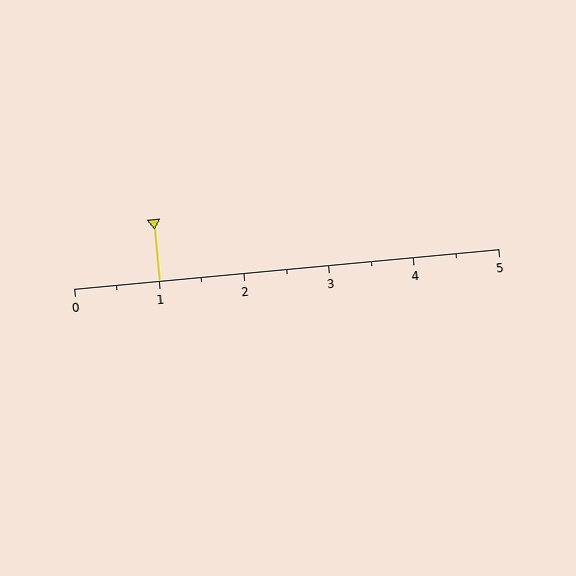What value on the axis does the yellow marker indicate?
The marker indicates approximately 1.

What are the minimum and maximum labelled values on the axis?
The axis runs from 0 to 5.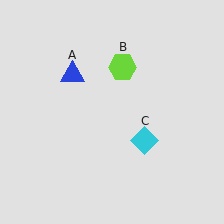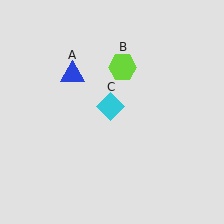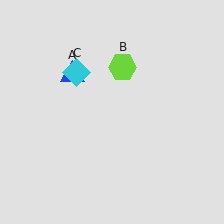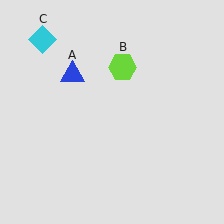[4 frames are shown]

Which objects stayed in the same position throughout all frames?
Blue triangle (object A) and lime hexagon (object B) remained stationary.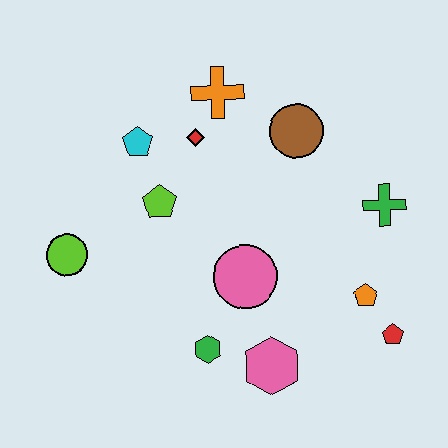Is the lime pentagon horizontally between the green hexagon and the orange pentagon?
No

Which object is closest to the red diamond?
The orange cross is closest to the red diamond.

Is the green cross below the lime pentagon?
Yes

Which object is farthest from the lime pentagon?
The red pentagon is farthest from the lime pentagon.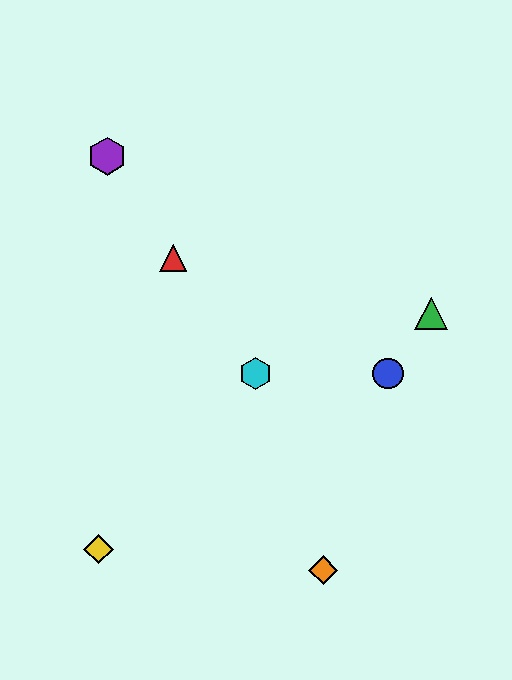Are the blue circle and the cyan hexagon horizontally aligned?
Yes, both are at y≈374.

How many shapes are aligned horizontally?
2 shapes (the blue circle, the cyan hexagon) are aligned horizontally.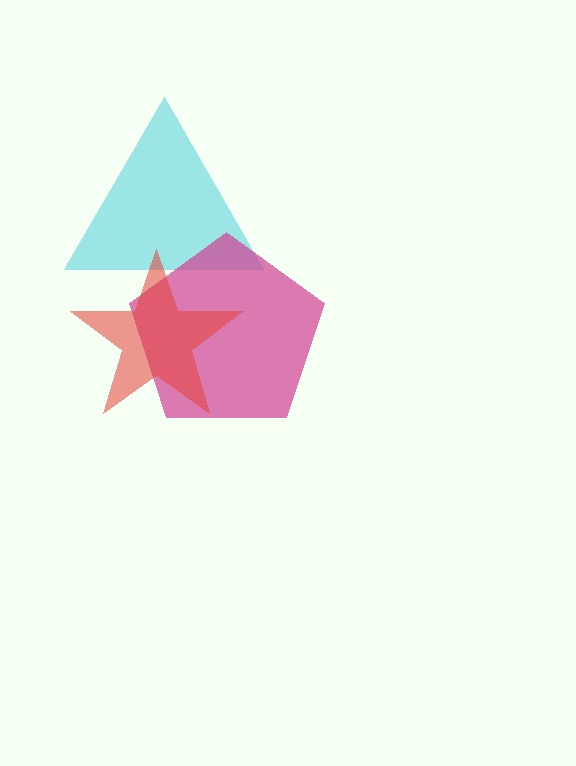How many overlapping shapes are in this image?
There are 3 overlapping shapes in the image.